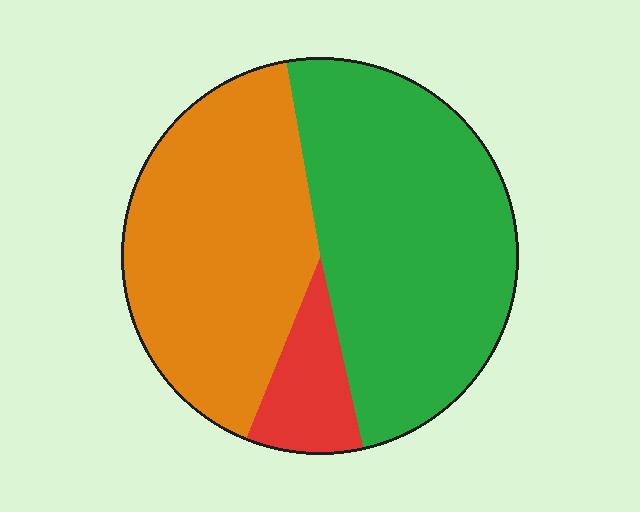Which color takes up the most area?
Green, at roughly 50%.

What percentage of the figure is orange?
Orange takes up about two fifths (2/5) of the figure.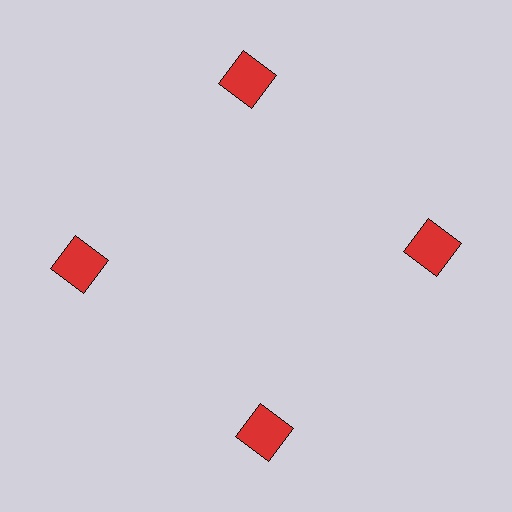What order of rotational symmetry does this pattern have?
This pattern has 4-fold rotational symmetry.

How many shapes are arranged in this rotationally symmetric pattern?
There are 4 shapes, arranged in 4 groups of 1.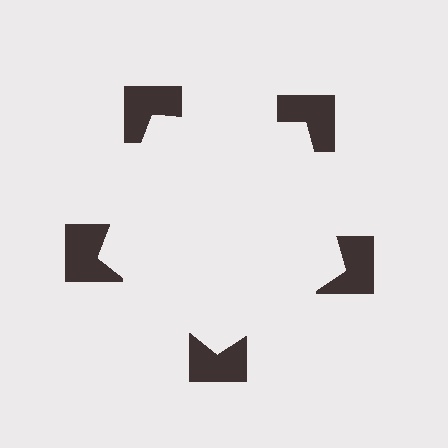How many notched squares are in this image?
There are 5 — one at each vertex of the illusory pentagon.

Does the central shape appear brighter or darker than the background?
It typically appears slightly brighter than the background, even though no actual brightness change is drawn.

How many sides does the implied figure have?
5 sides.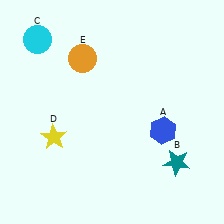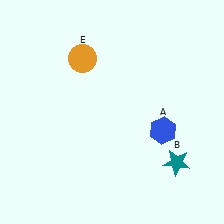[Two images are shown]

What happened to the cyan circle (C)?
The cyan circle (C) was removed in Image 2. It was in the top-left area of Image 1.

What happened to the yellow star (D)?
The yellow star (D) was removed in Image 2. It was in the bottom-left area of Image 1.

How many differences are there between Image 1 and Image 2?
There are 2 differences between the two images.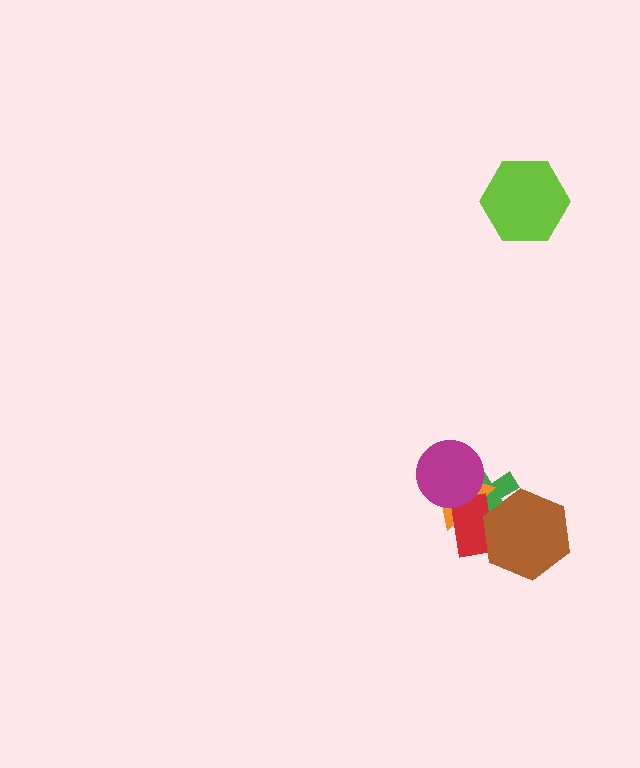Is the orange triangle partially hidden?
Yes, it is partially covered by another shape.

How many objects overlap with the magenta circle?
3 objects overlap with the magenta circle.